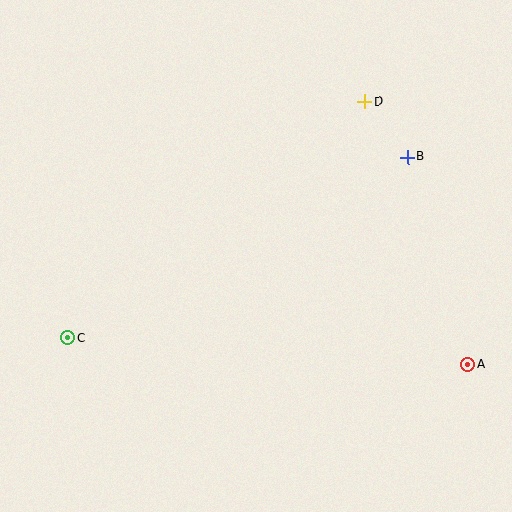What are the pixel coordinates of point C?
Point C is at (68, 338).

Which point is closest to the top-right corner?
Point D is closest to the top-right corner.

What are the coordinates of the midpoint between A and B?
The midpoint between A and B is at (438, 261).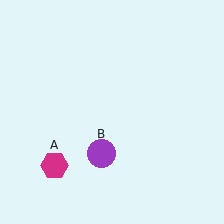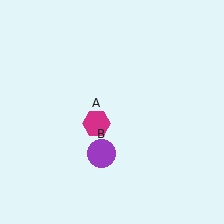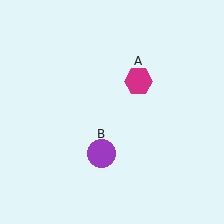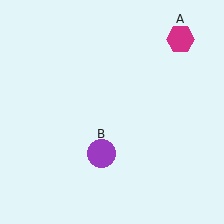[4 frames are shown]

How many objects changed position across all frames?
1 object changed position: magenta hexagon (object A).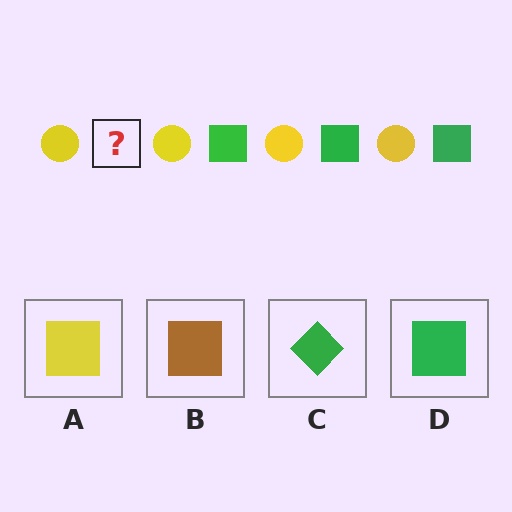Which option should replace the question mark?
Option D.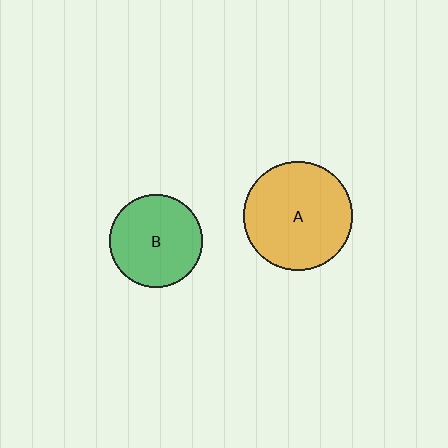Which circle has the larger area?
Circle A (orange).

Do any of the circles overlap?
No, none of the circles overlap.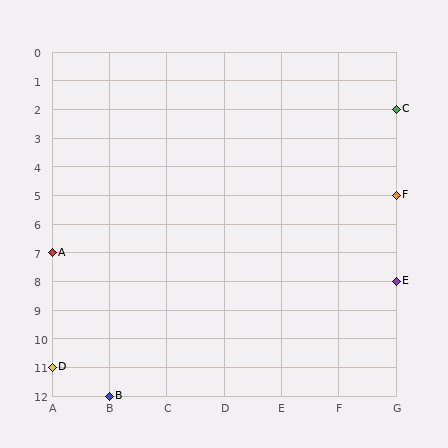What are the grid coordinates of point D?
Point D is at grid coordinates (A, 11).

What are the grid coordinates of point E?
Point E is at grid coordinates (G, 8).